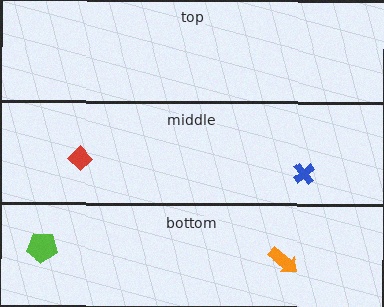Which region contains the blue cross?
The middle region.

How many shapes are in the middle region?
2.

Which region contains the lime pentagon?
The bottom region.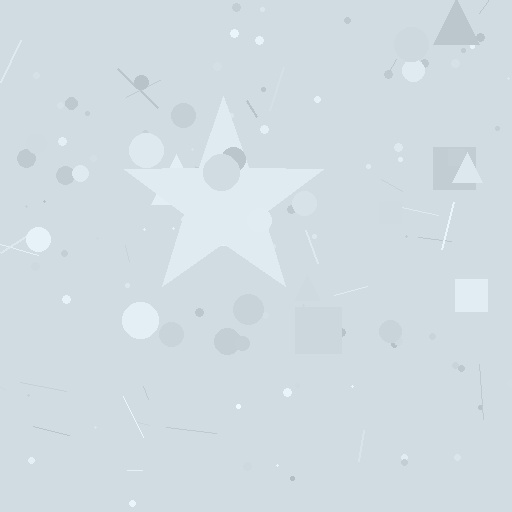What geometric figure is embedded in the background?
A star is embedded in the background.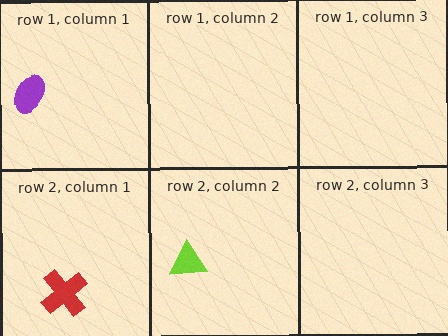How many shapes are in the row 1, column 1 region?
1.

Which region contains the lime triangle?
The row 2, column 2 region.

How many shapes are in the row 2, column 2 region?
1.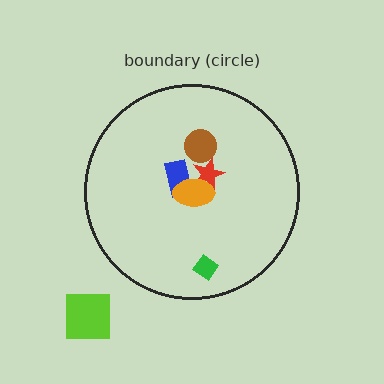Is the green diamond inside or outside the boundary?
Inside.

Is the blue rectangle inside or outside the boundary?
Inside.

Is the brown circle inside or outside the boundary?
Inside.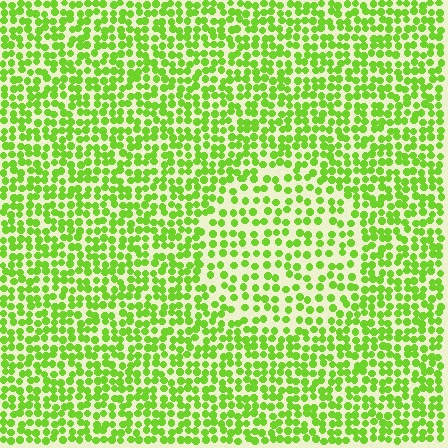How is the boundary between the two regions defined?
The boundary is defined by a change in element density (approximately 1.7x ratio). All elements are the same color, size, and shape.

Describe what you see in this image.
The image contains small lime elements arranged at two different densities. A circle-shaped region is visible where the elements are less densely packed than the surrounding area.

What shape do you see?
I see a circle.